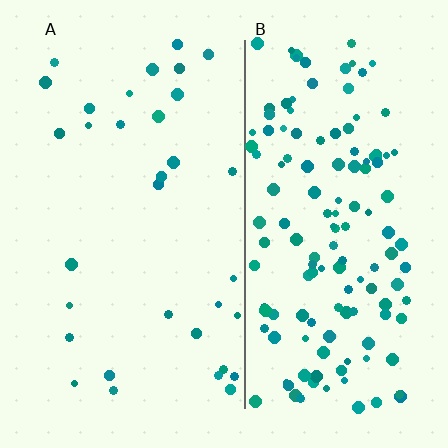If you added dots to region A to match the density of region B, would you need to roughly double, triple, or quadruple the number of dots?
Approximately quadruple.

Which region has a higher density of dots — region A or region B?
B (the right).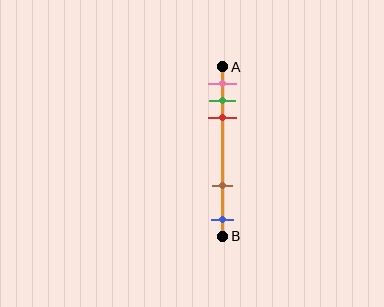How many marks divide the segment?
There are 5 marks dividing the segment.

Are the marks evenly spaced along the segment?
No, the marks are not evenly spaced.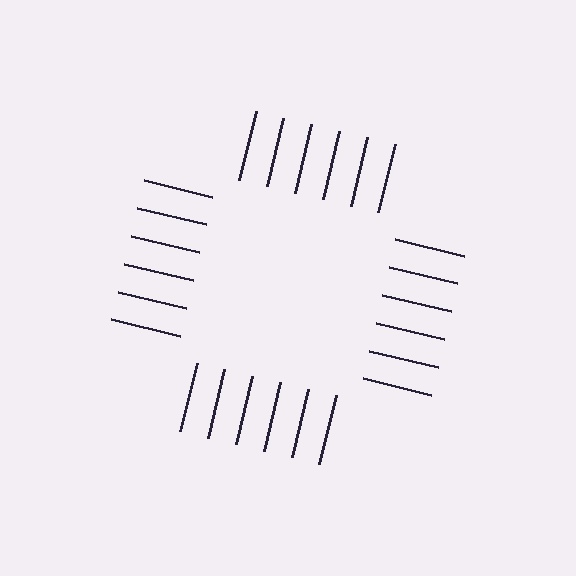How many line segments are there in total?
24 — 6 along each of the 4 edges.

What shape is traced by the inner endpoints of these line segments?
An illusory square — the line segments terminate on its edges but no continuous stroke is drawn.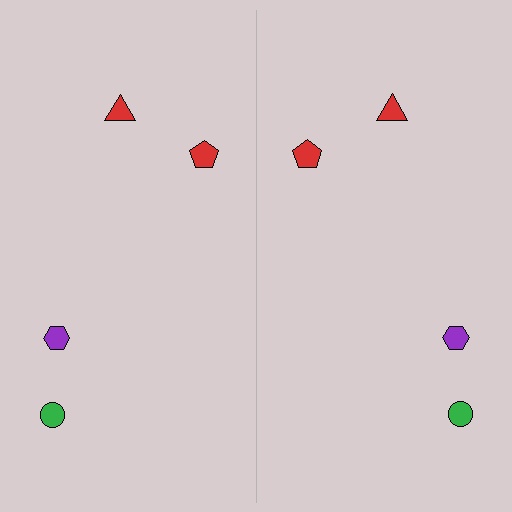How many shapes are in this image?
There are 8 shapes in this image.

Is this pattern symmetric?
Yes, this pattern has bilateral (reflection) symmetry.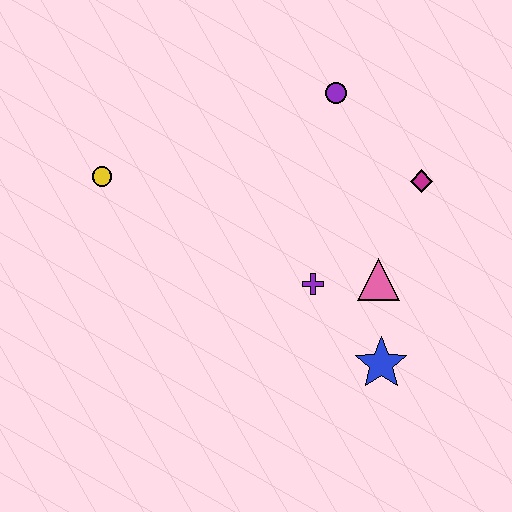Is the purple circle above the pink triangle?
Yes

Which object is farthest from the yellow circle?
The blue star is farthest from the yellow circle.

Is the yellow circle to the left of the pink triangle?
Yes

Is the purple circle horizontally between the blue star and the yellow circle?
Yes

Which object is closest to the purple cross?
The pink triangle is closest to the purple cross.